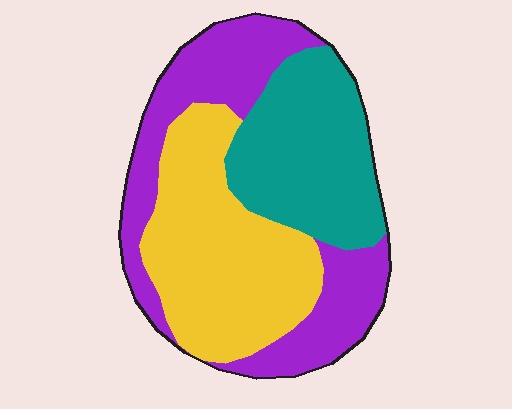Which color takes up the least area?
Teal, at roughly 30%.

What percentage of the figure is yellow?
Yellow covers roughly 35% of the figure.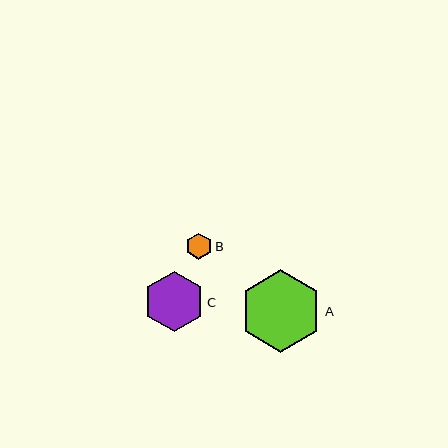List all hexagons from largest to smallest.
From largest to smallest: A, C, B.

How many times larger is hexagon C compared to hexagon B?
Hexagon C is approximately 2.3 times the size of hexagon B.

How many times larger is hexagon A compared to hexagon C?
Hexagon A is approximately 1.4 times the size of hexagon C.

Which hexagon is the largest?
Hexagon A is the largest with a size of approximately 83 pixels.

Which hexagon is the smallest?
Hexagon B is the smallest with a size of approximately 26 pixels.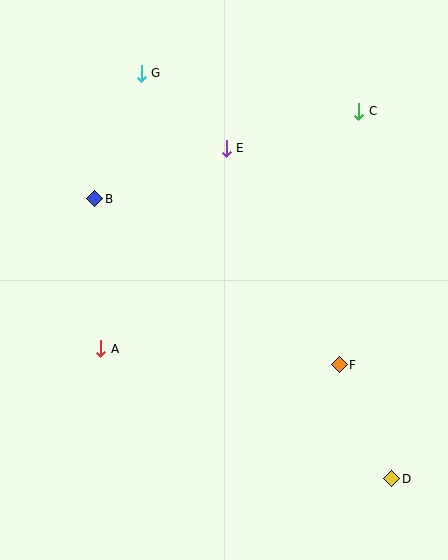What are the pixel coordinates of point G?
Point G is at (141, 73).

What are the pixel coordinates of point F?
Point F is at (339, 365).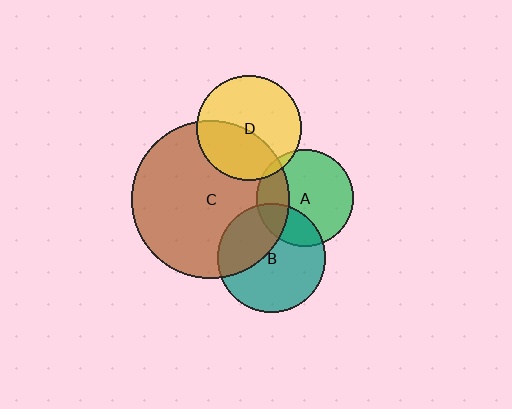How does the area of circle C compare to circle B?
Approximately 2.1 times.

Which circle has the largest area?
Circle C (brown).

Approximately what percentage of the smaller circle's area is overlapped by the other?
Approximately 35%.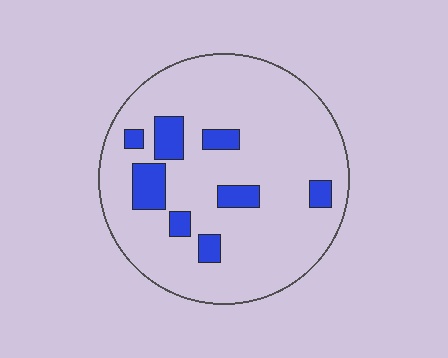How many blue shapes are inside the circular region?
8.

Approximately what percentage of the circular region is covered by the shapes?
Approximately 15%.